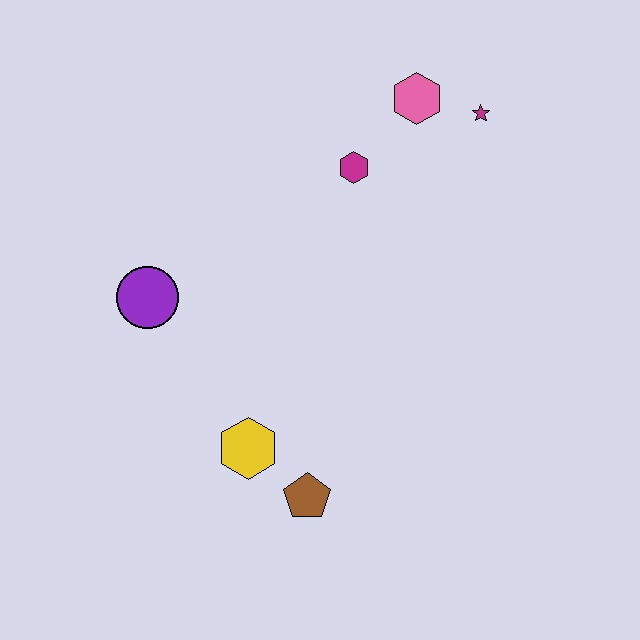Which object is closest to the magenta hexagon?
The pink hexagon is closest to the magenta hexagon.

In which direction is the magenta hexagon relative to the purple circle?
The magenta hexagon is to the right of the purple circle.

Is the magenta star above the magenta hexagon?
Yes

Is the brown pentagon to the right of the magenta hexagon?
No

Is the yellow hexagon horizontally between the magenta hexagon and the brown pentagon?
No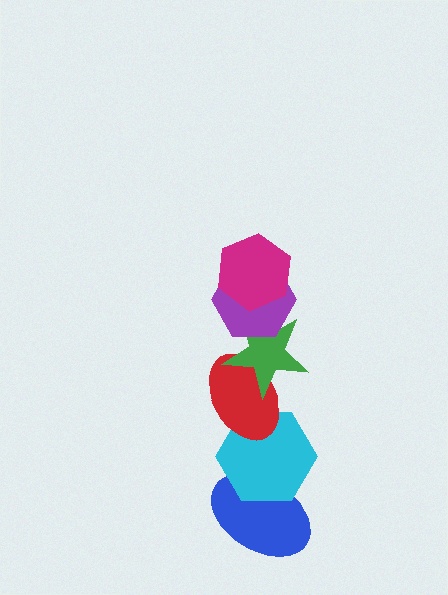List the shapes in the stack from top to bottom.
From top to bottom: the magenta hexagon, the purple hexagon, the green star, the red ellipse, the cyan hexagon, the blue ellipse.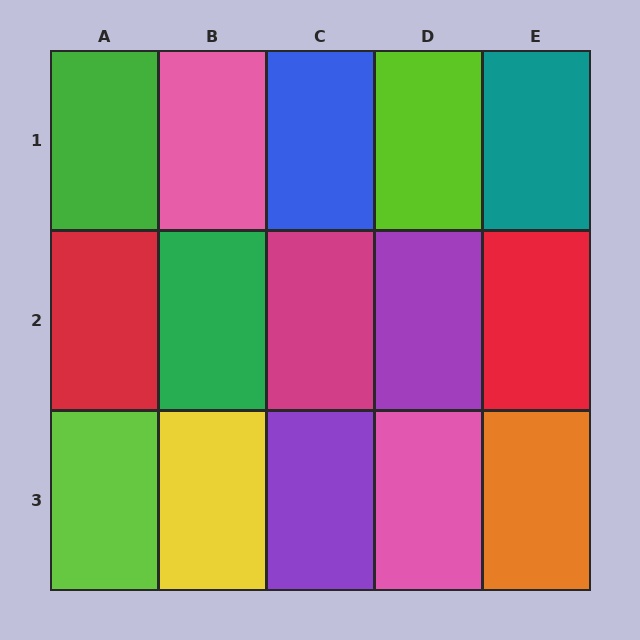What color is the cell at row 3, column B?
Yellow.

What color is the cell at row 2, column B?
Green.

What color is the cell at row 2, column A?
Red.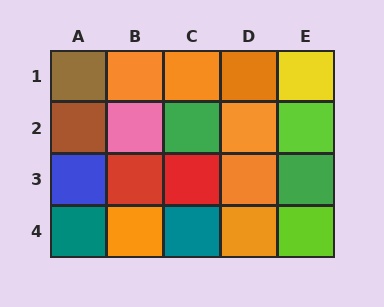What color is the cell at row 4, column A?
Teal.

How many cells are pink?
1 cell is pink.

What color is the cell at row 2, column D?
Orange.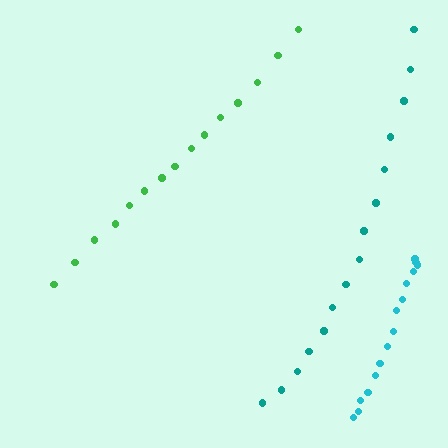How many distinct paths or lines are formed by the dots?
There are 3 distinct paths.